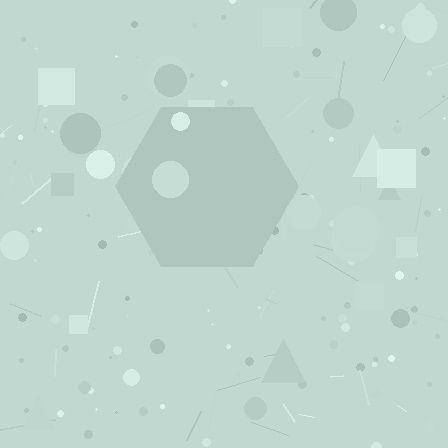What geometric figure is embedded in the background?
A hexagon is embedded in the background.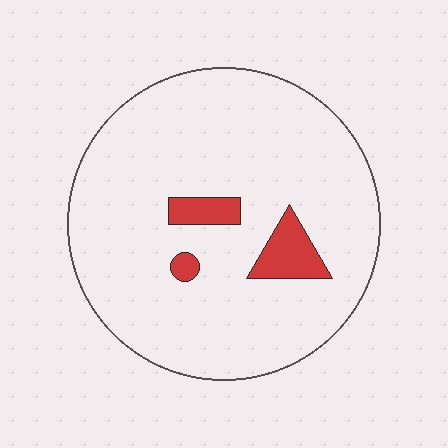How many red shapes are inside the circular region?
3.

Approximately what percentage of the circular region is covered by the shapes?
Approximately 10%.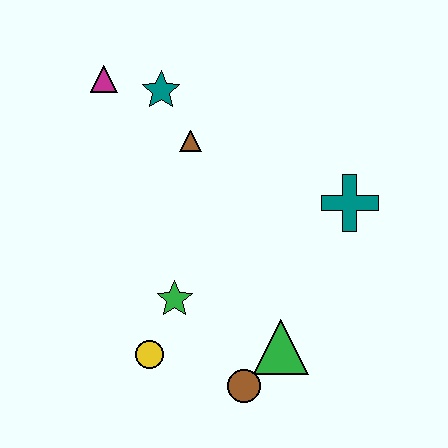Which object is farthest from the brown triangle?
The brown circle is farthest from the brown triangle.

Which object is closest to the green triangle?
The brown circle is closest to the green triangle.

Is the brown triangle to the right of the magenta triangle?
Yes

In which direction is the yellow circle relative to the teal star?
The yellow circle is below the teal star.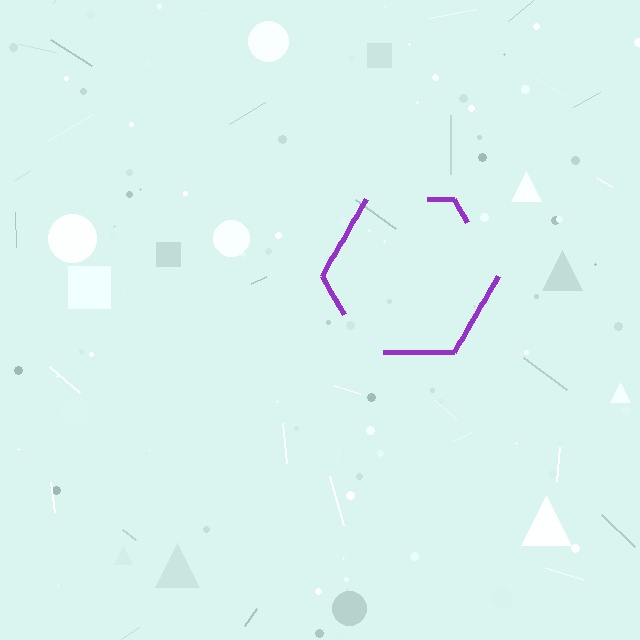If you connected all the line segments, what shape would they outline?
They would outline a hexagon.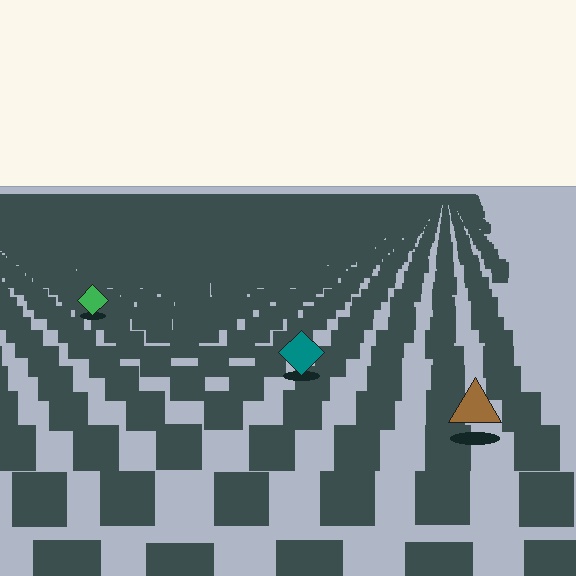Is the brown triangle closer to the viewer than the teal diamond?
Yes. The brown triangle is closer — you can tell from the texture gradient: the ground texture is coarser near it.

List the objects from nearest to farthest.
From nearest to farthest: the brown triangle, the teal diamond, the green diamond.